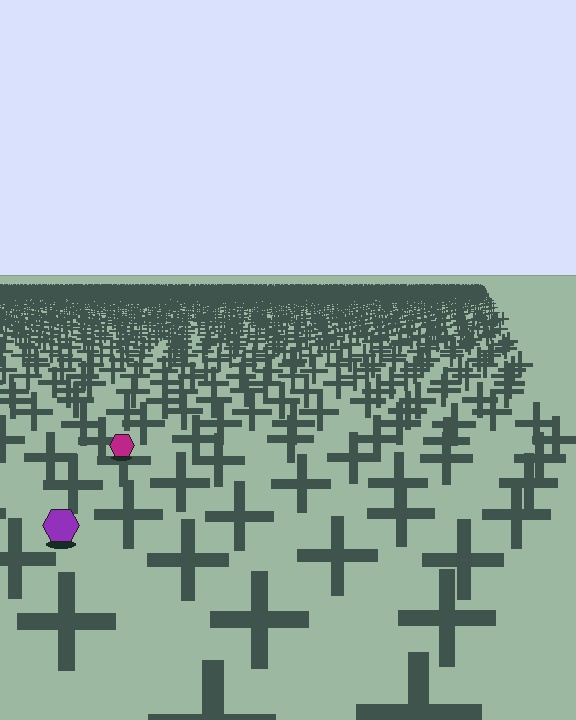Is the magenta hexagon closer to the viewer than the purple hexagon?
No. The purple hexagon is closer — you can tell from the texture gradient: the ground texture is coarser near it.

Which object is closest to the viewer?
The purple hexagon is closest. The texture marks near it are larger and more spread out.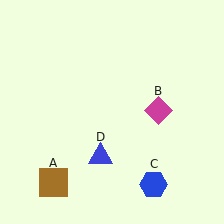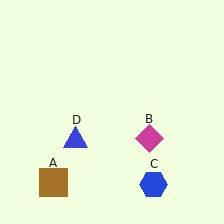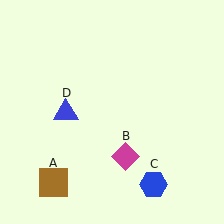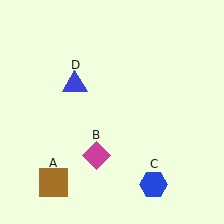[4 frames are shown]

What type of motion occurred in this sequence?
The magenta diamond (object B), blue triangle (object D) rotated clockwise around the center of the scene.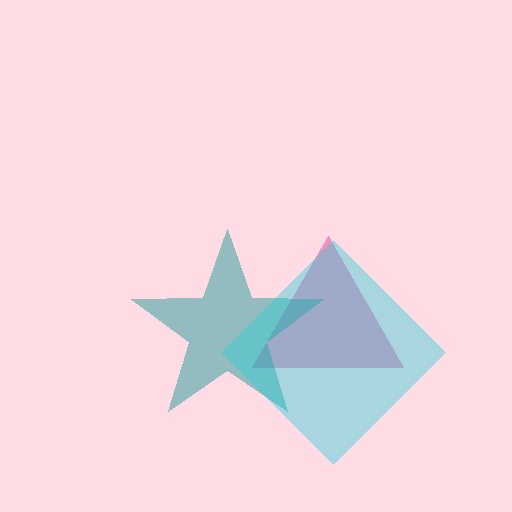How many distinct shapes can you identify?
There are 3 distinct shapes: a pink triangle, a teal star, a cyan diamond.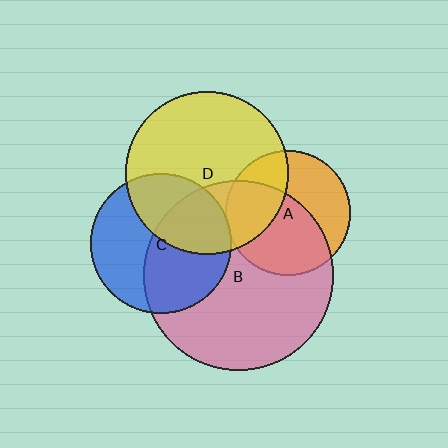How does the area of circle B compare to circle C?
Approximately 1.8 times.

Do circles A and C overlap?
Yes.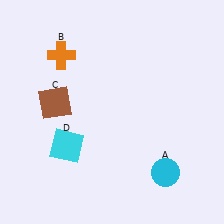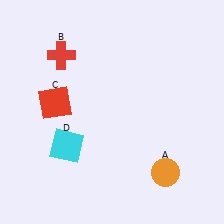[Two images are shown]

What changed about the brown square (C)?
In Image 1, C is brown. In Image 2, it changed to red.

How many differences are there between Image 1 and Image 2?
There are 3 differences between the two images.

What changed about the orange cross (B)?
In Image 1, B is orange. In Image 2, it changed to red.